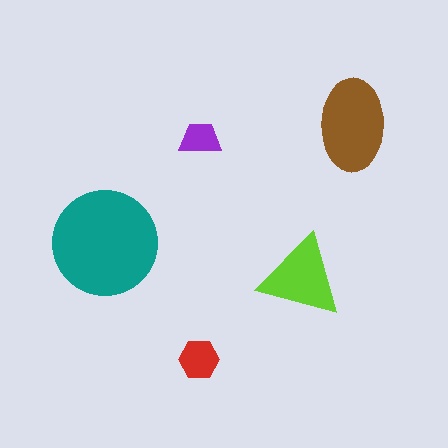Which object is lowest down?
The red hexagon is bottommost.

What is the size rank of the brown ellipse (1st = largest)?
2nd.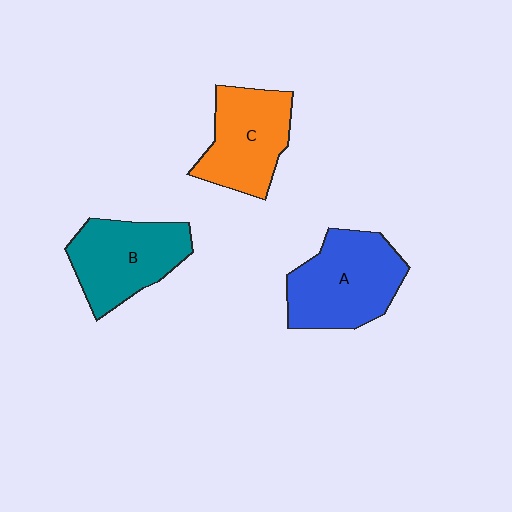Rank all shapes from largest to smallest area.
From largest to smallest: A (blue), B (teal), C (orange).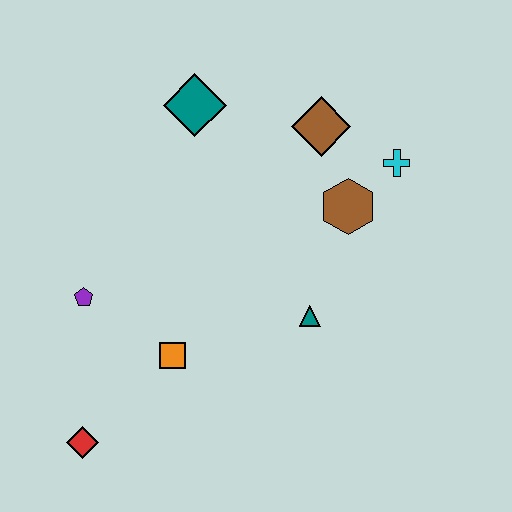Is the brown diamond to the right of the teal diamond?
Yes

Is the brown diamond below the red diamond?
No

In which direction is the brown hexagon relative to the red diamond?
The brown hexagon is to the right of the red diamond.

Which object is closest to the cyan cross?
The brown hexagon is closest to the cyan cross.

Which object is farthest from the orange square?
The cyan cross is farthest from the orange square.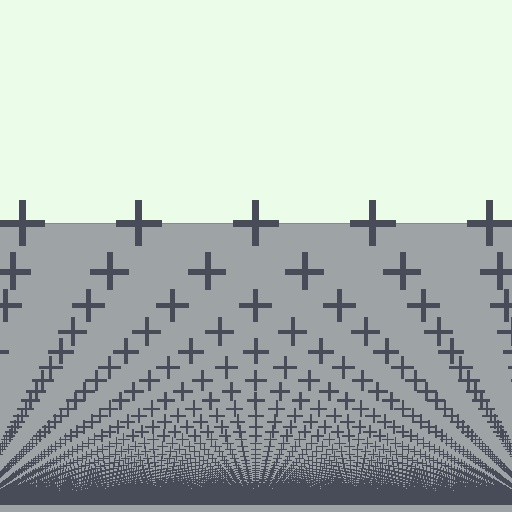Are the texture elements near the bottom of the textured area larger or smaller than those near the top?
Smaller. The gradient is inverted — elements near the bottom are smaller and denser.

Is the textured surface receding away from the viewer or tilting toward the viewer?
The surface appears to tilt toward the viewer. Texture elements get larger and sparser toward the top.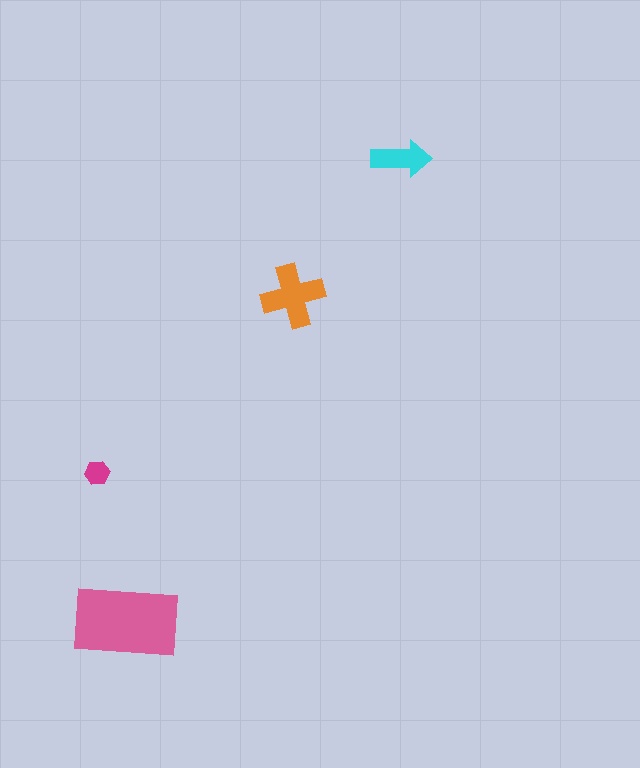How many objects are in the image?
There are 4 objects in the image.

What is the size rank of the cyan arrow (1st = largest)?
3rd.